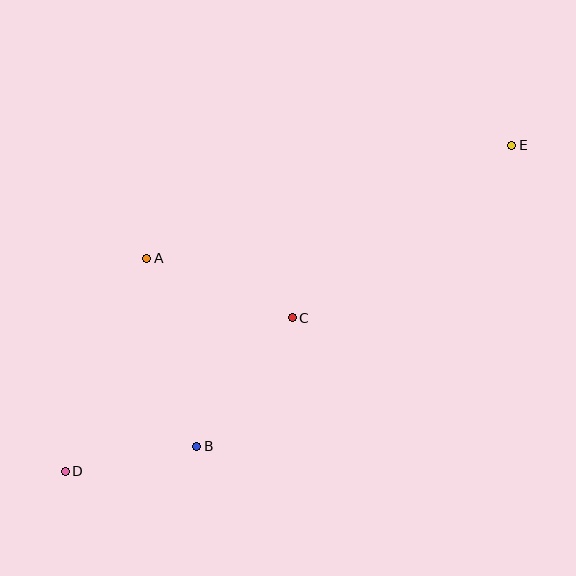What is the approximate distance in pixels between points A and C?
The distance between A and C is approximately 157 pixels.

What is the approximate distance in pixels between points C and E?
The distance between C and E is approximately 279 pixels.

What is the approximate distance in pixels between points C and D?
The distance between C and D is approximately 274 pixels.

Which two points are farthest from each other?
Points D and E are farthest from each other.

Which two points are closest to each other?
Points B and D are closest to each other.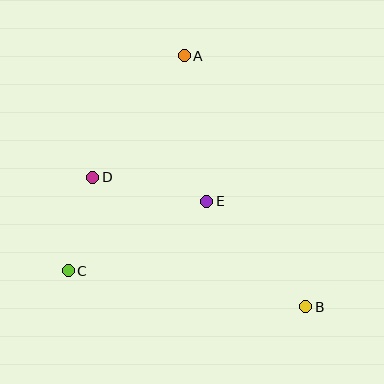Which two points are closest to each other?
Points C and D are closest to each other.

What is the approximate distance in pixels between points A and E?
The distance between A and E is approximately 147 pixels.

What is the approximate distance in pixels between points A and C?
The distance between A and C is approximately 244 pixels.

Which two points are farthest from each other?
Points A and B are farthest from each other.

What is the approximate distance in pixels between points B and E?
The distance between B and E is approximately 144 pixels.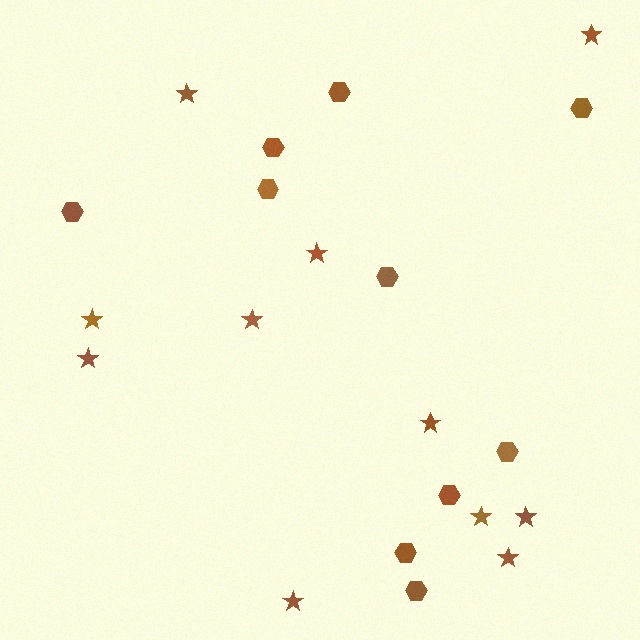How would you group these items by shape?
There are 2 groups: one group of hexagons (10) and one group of stars (11).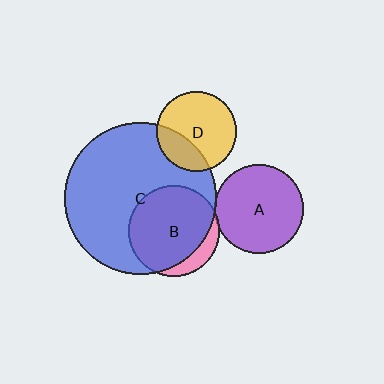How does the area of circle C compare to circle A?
Approximately 2.9 times.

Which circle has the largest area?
Circle C (blue).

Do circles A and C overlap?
Yes.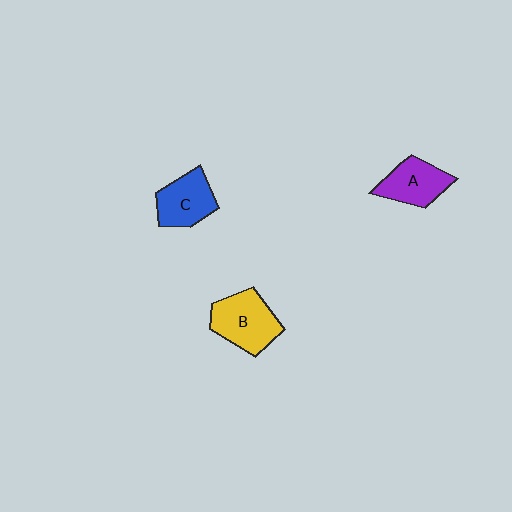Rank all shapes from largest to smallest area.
From largest to smallest: B (yellow), C (blue), A (purple).